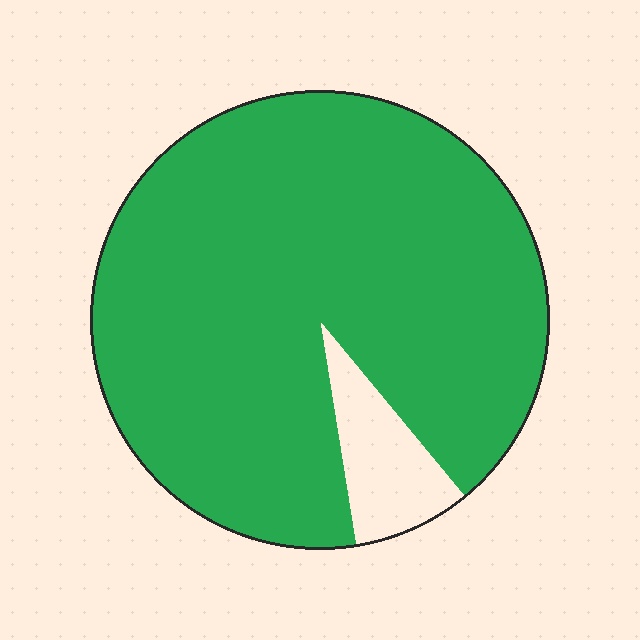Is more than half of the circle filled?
Yes.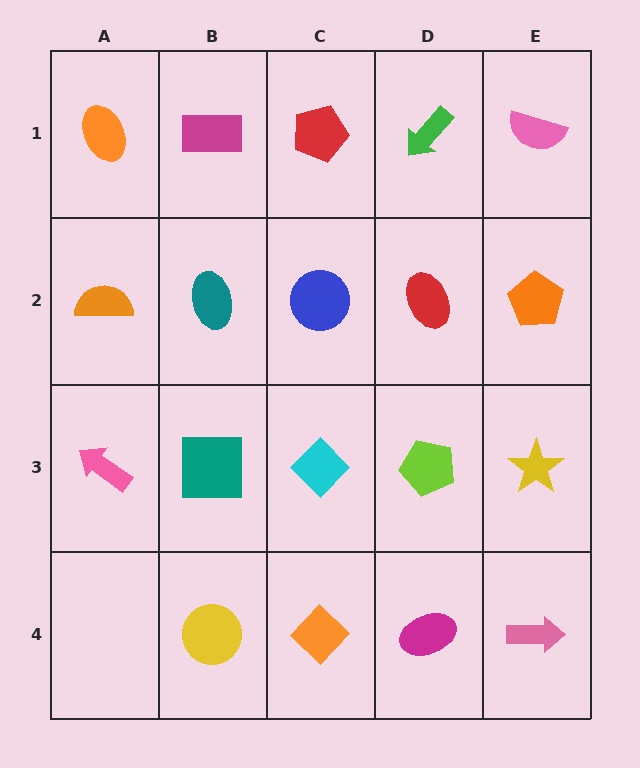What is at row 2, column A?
An orange semicircle.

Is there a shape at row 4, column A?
No, that cell is empty.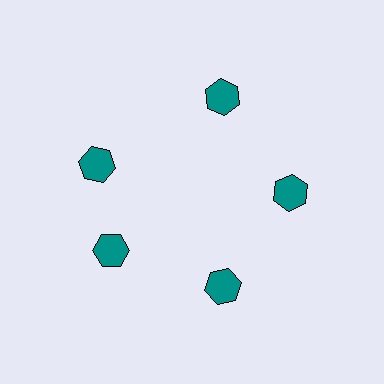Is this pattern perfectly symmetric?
No. The 5 teal hexagons are arranged in a ring, but one element near the 10 o'clock position is rotated out of alignment along the ring, breaking the 5-fold rotational symmetry.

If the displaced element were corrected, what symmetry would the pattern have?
It would have 5-fold rotational symmetry — the pattern would map onto itself every 72 degrees.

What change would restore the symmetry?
The symmetry would be restored by rotating it back into even spacing with its neighbors so that all 5 hexagons sit at equal angles and equal distance from the center.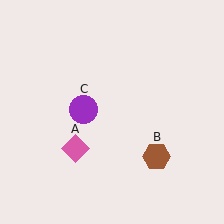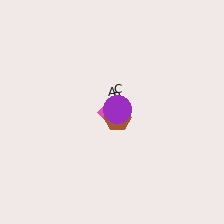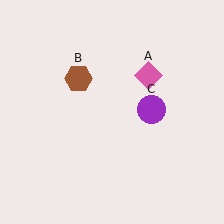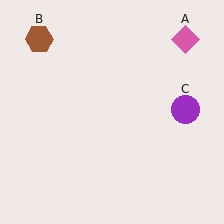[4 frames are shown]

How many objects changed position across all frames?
3 objects changed position: pink diamond (object A), brown hexagon (object B), purple circle (object C).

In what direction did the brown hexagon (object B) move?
The brown hexagon (object B) moved up and to the left.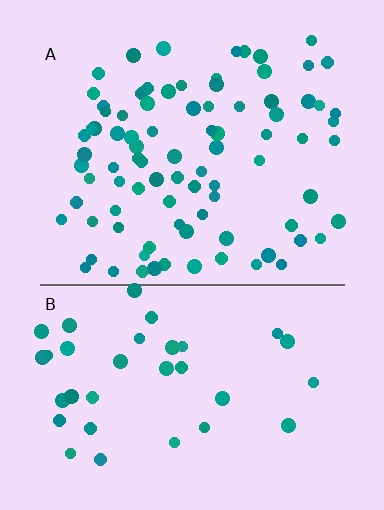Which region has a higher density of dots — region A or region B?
A (the top).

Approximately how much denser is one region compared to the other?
Approximately 2.4× — region A over region B.